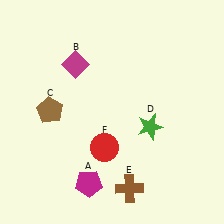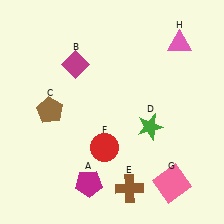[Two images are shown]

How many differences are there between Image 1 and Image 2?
There are 2 differences between the two images.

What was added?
A pink square (G), a pink triangle (H) were added in Image 2.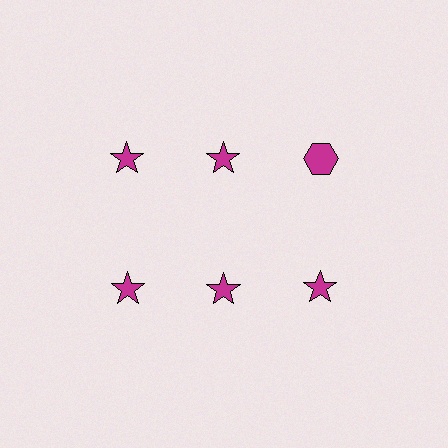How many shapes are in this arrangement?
There are 6 shapes arranged in a grid pattern.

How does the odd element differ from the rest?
It has a different shape: hexagon instead of star.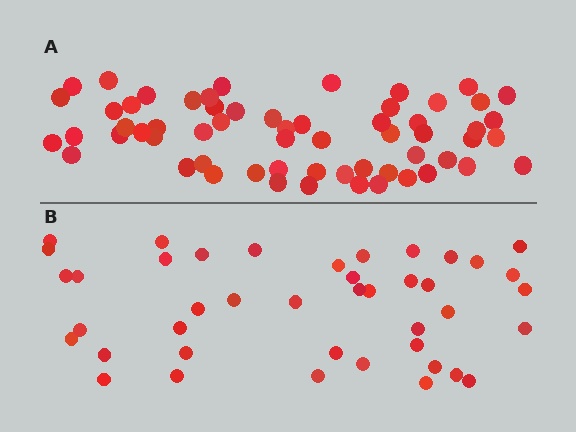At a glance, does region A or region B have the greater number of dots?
Region A (the top region) has more dots.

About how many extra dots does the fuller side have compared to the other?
Region A has approximately 20 more dots than region B.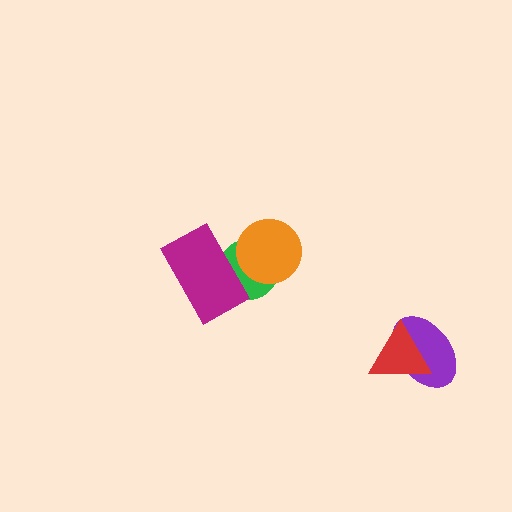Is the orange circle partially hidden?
Yes, it is partially covered by another shape.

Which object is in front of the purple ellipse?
The red triangle is in front of the purple ellipse.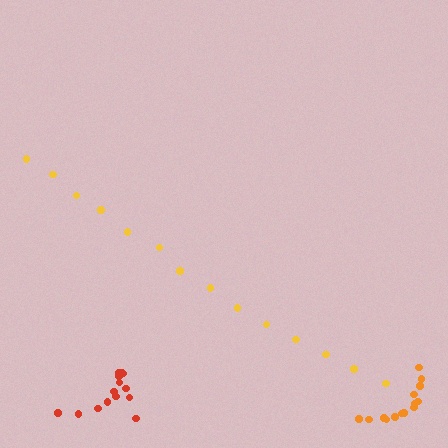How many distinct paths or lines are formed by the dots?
There are 3 distinct paths.